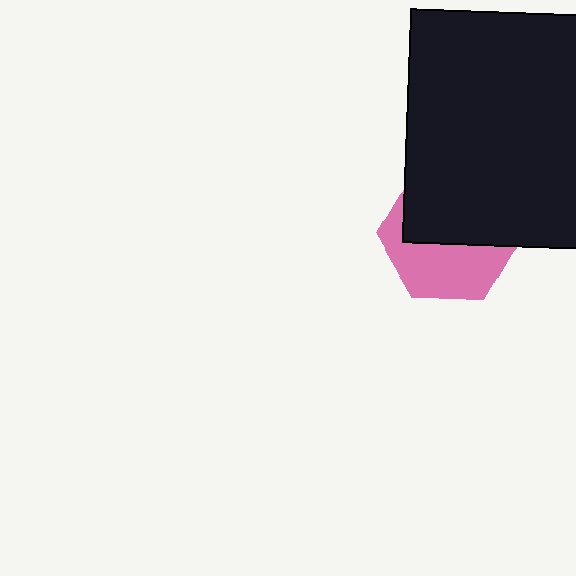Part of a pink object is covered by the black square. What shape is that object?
It is a hexagon.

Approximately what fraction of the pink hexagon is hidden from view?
Roughly 55% of the pink hexagon is hidden behind the black square.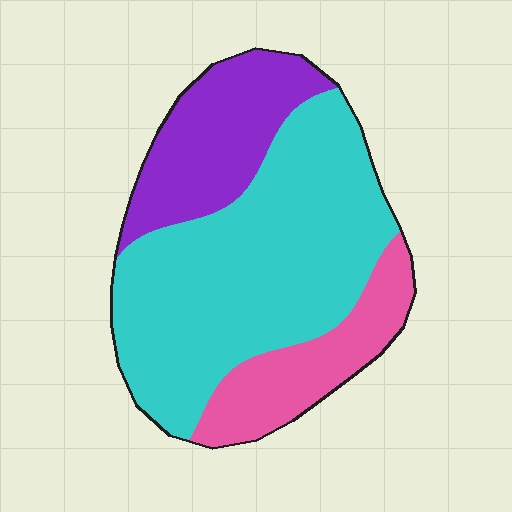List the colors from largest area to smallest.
From largest to smallest: cyan, purple, pink.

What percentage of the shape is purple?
Purple takes up between a sixth and a third of the shape.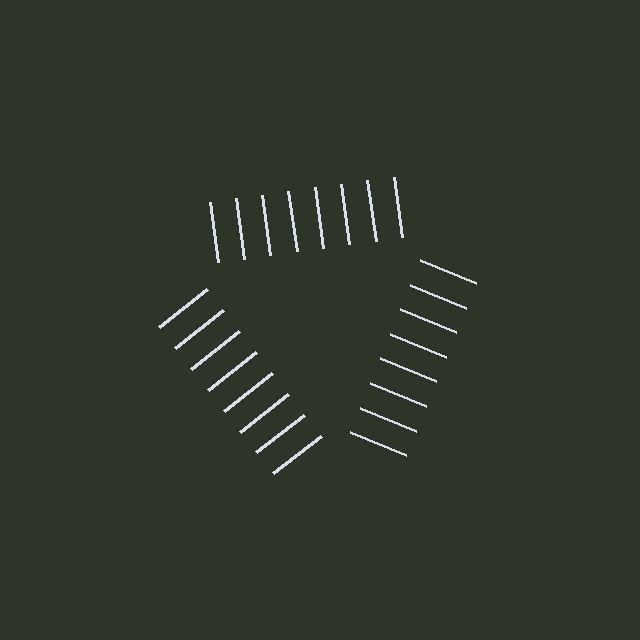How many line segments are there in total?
24 — 8 along each of the 3 edges.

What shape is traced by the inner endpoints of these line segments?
An illusory triangle — the line segments terminate on its edges but no continuous stroke is drawn.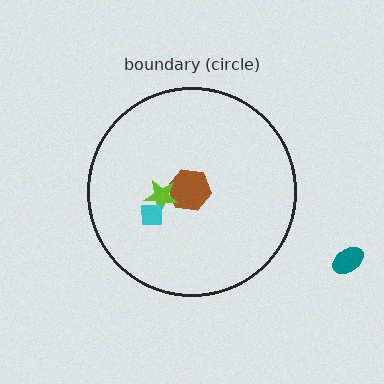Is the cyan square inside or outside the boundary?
Inside.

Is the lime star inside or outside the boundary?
Inside.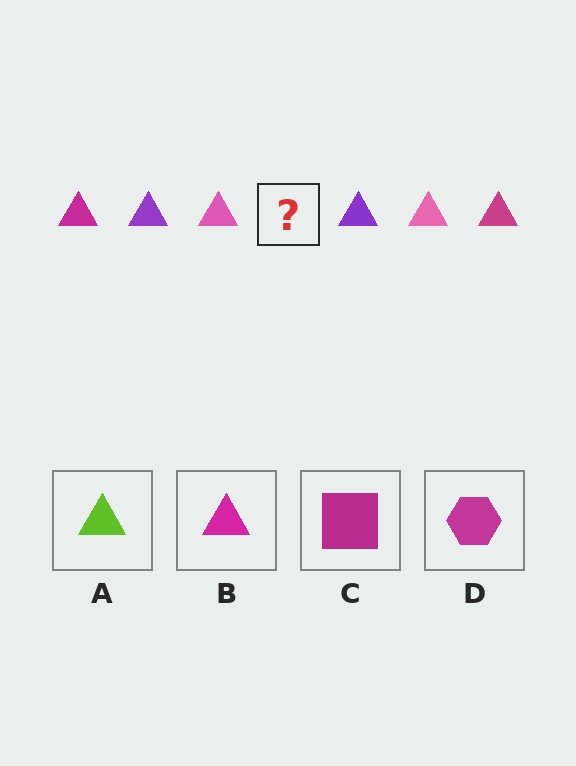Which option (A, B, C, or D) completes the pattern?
B.